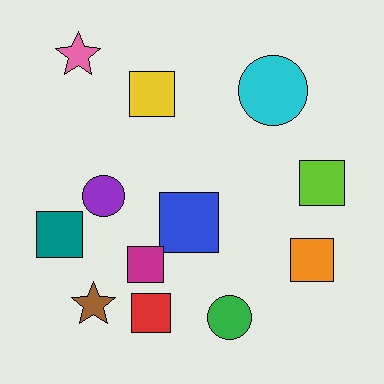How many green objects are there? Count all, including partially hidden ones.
There is 1 green object.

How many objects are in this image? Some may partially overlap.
There are 12 objects.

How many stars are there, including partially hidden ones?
There are 2 stars.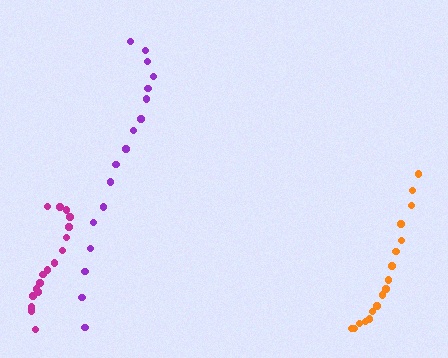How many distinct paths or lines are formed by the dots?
There are 3 distinct paths.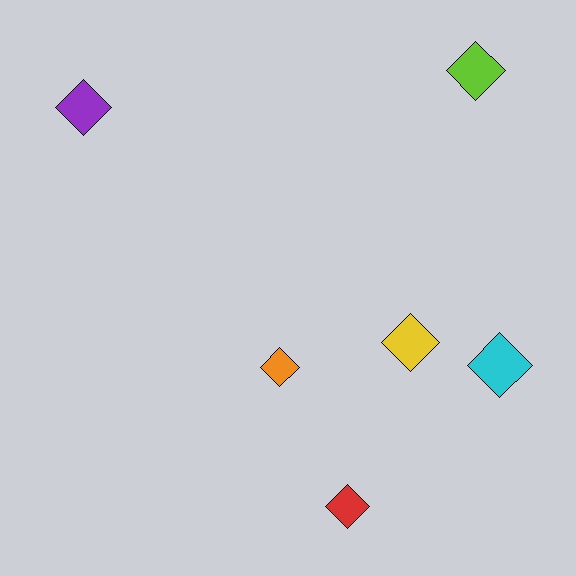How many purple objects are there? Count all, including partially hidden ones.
There is 1 purple object.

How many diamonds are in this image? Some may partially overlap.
There are 6 diamonds.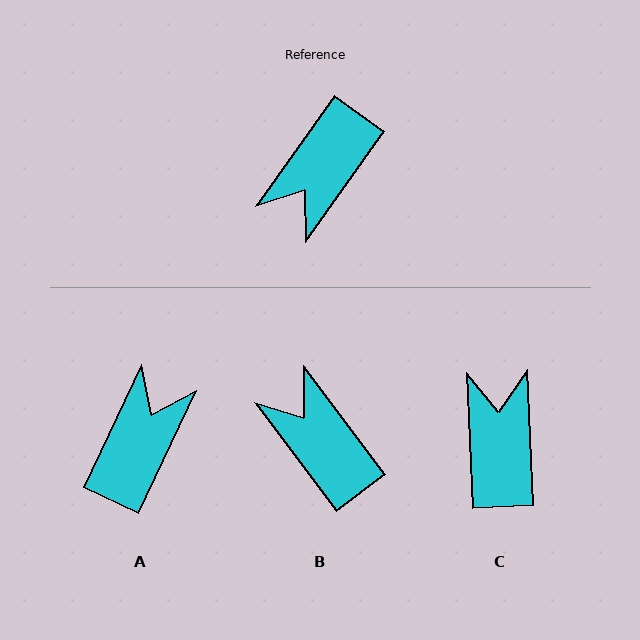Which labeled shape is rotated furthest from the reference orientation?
A, about 170 degrees away.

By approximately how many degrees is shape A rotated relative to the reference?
Approximately 170 degrees clockwise.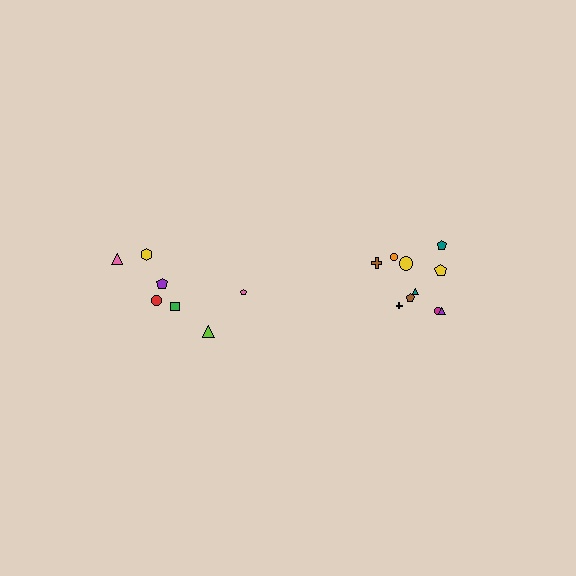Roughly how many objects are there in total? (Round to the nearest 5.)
Roughly 15 objects in total.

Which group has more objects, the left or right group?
The right group.